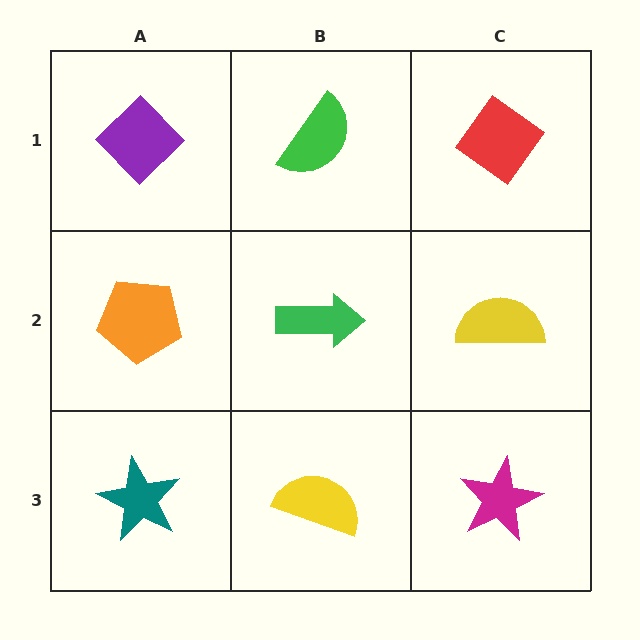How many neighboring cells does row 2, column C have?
3.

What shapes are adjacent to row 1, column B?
A green arrow (row 2, column B), a purple diamond (row 1, column A), a red diamond (row 1, column C).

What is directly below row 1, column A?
An orange pentagon.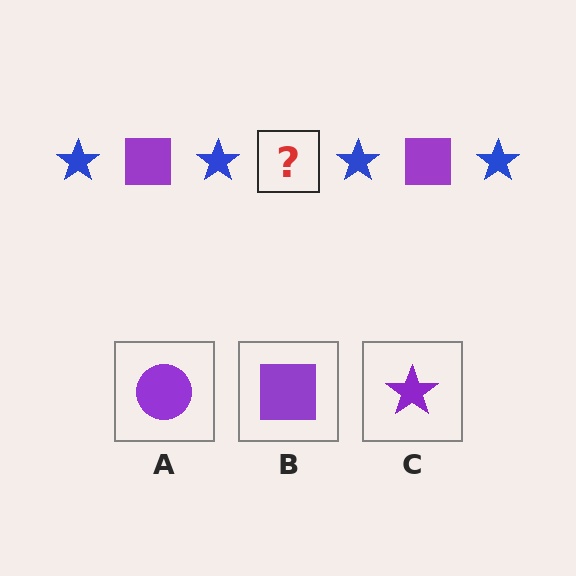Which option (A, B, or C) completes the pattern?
B.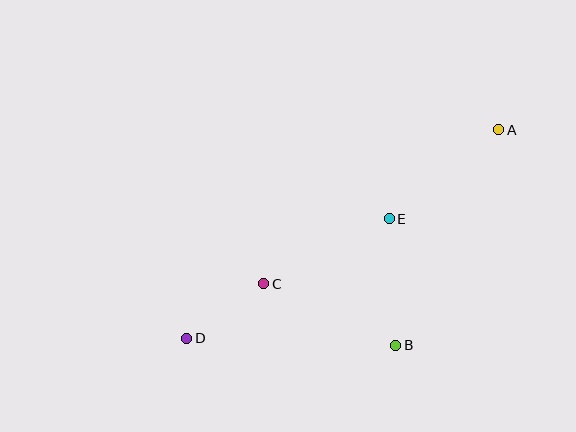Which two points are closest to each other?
Points C and D are closest to each other.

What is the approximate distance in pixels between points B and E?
The distance between B and E is approximately 127 pixels.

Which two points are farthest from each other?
Points A and D are farthest from each other.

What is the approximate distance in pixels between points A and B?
The distance between A and B is approximately 239 pixels.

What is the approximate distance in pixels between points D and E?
The distance between D and E is approximately 235 pixels.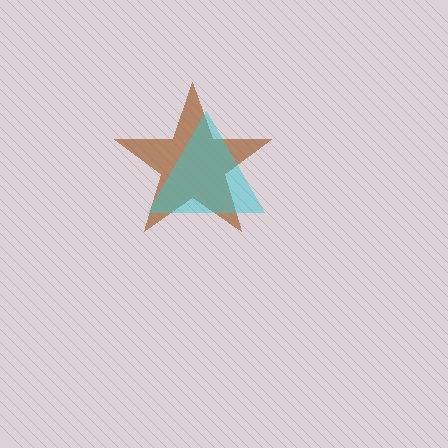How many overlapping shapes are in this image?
There are 2 overlapping shapes in the image.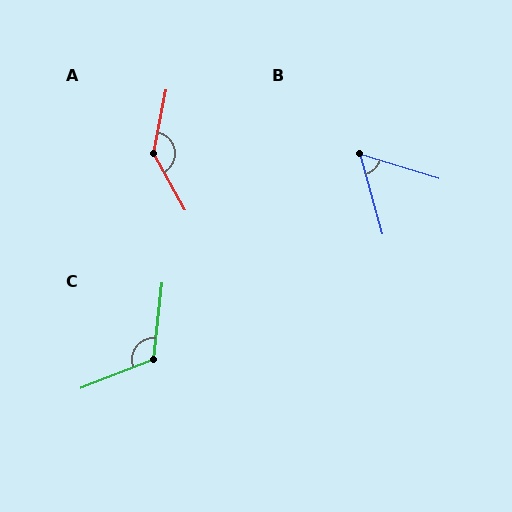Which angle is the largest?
A, at approximately 140 degrees.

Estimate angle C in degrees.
Approximately 118 degrees.